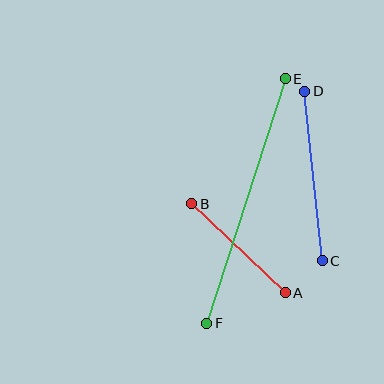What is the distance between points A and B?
The distance is approximately 129 pixels.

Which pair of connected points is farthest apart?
Points E and F are farthest apart.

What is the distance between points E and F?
The distance is approximately 257 pixels.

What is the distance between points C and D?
The distance is approximately 171 pixels.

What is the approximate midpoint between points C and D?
The midpoint is at approximately (314, 176) pixels.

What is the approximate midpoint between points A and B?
The midpoint is at approximately (239, 248) pixels.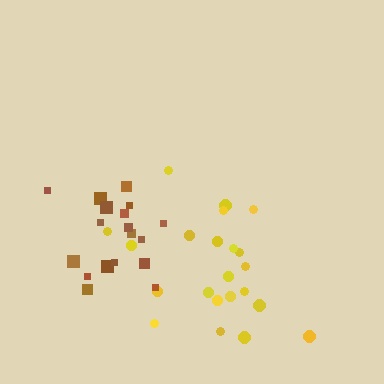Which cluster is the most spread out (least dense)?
Yellow.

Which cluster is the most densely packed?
Brown.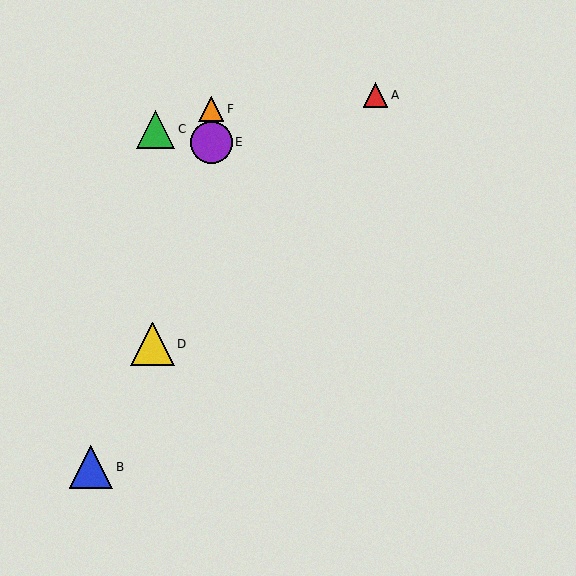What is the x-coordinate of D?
Object D is at x≈152.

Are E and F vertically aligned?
Yes, both are at x≈211.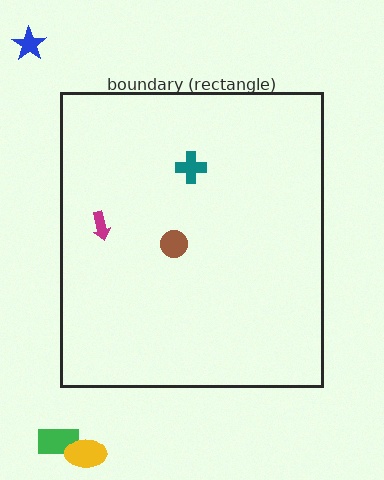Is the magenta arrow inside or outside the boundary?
Inside.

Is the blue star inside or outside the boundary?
Outside.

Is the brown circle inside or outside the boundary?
Inside.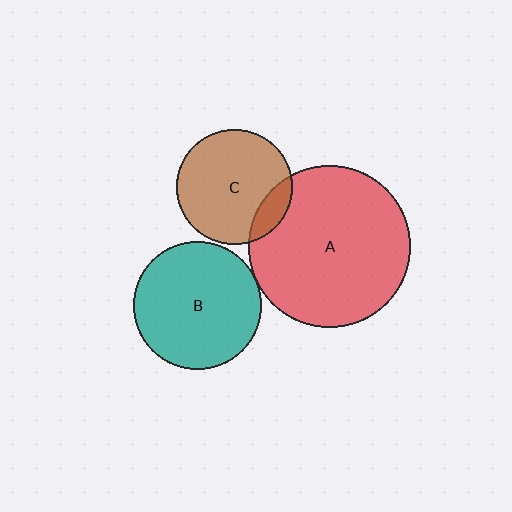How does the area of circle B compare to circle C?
Approximately 1.2 times.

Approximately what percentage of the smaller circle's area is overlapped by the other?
Approximately 5%.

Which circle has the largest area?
Circle A (red).